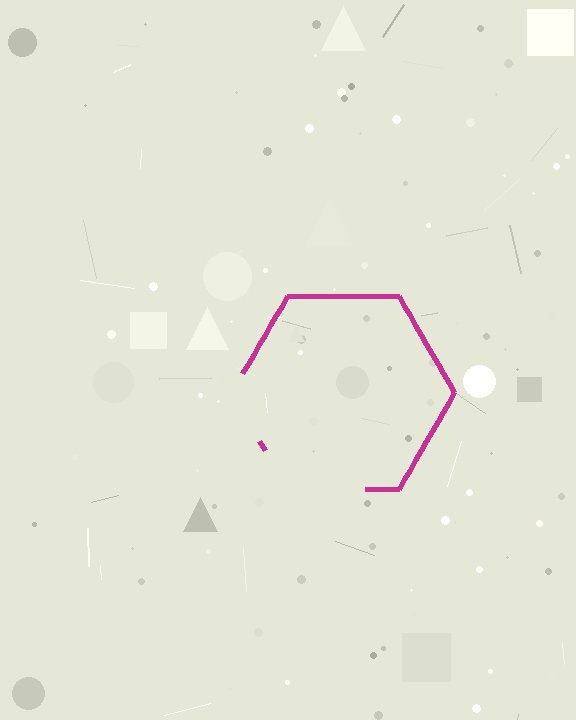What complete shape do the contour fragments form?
The contour fragments form a hexagon.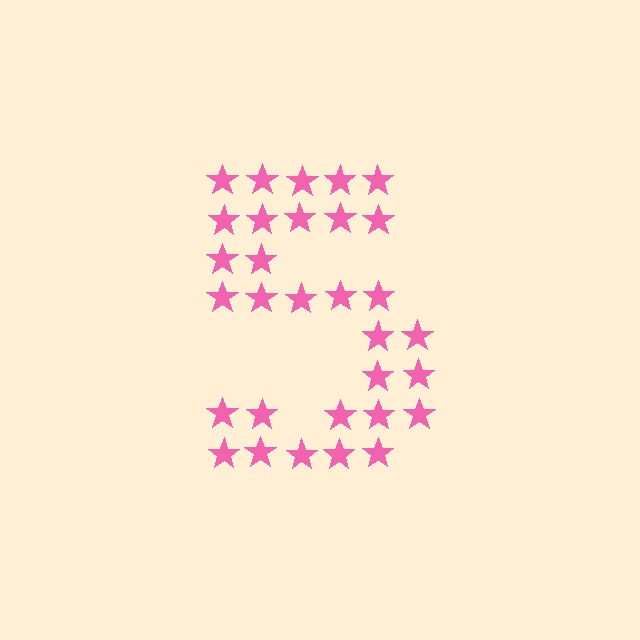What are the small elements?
The small elements are stars.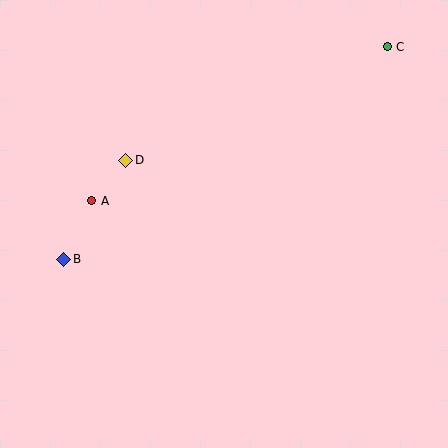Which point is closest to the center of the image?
Point D at (126, 160) is closest to the center.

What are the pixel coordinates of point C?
Point C is at (387, 47).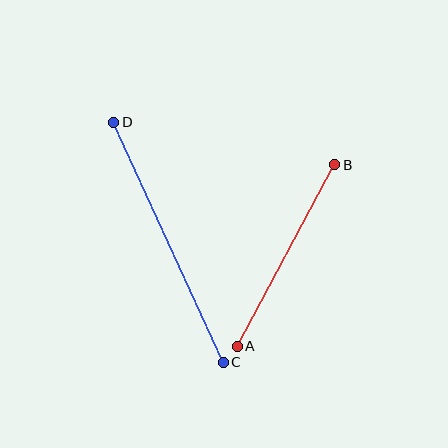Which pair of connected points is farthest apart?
Points C and D are farthest apart.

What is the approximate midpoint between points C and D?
The midpoint is at approximately (169, 242) pixels.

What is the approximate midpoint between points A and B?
The midpoint is at approximately (286, 256) pixels.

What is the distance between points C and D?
The distance is approximately 264 pixels.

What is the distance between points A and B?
The distance is approximately 206 pixels.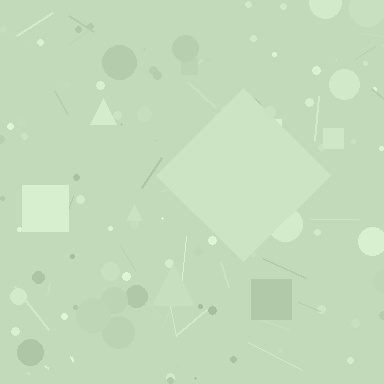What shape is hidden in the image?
A diamond is hidden in the image.